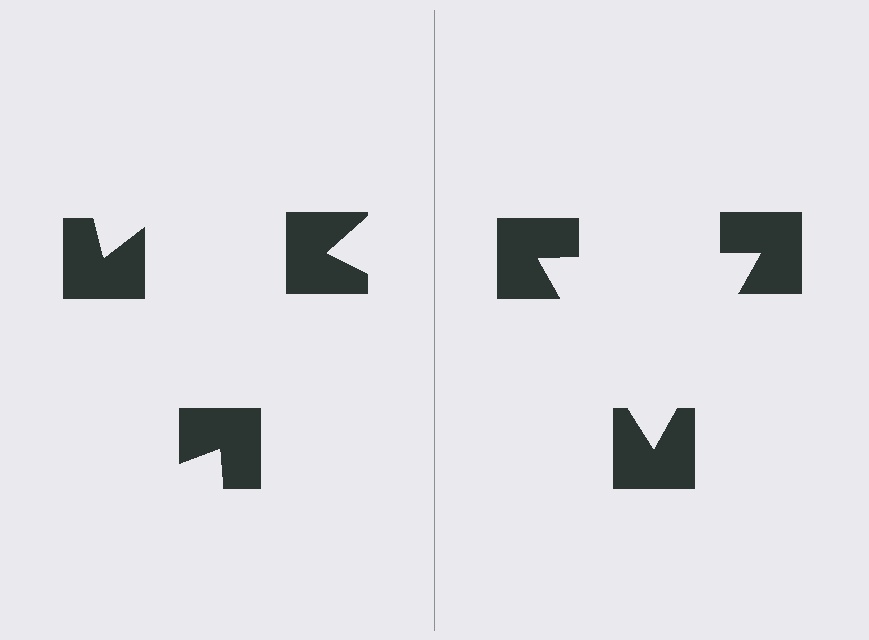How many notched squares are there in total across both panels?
6 — 3 on each side.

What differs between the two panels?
The notched squares are positioned identically on both sides; only the wedge orientations differ. On the right they align to a triangle; on the left they are misaligned.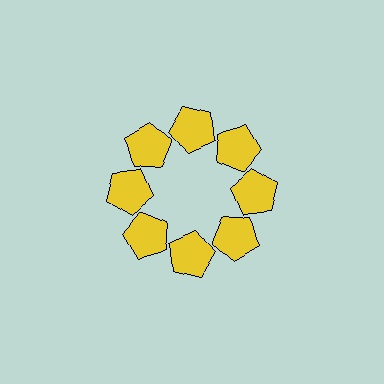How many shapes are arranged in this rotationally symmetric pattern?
There are 8 shapes, arranged in 8 groups of 1.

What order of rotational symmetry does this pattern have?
This pattern has 8-fold rotational symmetry.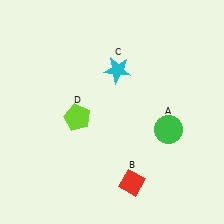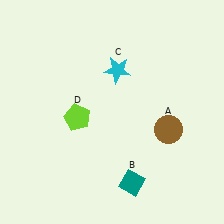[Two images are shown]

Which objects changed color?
A changed from green to brown. B changed from red to teal.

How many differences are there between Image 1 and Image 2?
There are 2 differences between the two images.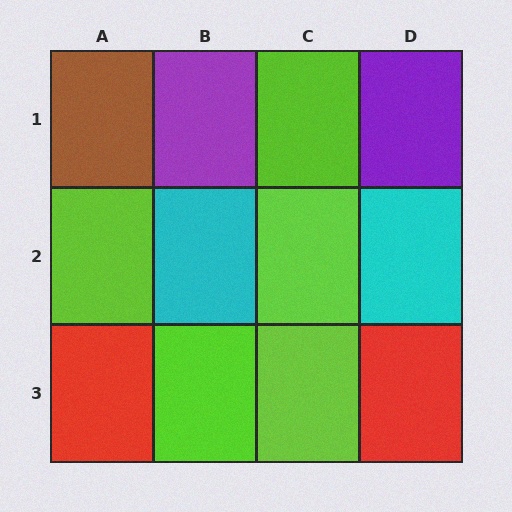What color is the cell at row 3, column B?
Lime.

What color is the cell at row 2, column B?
Cyan.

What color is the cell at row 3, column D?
Red.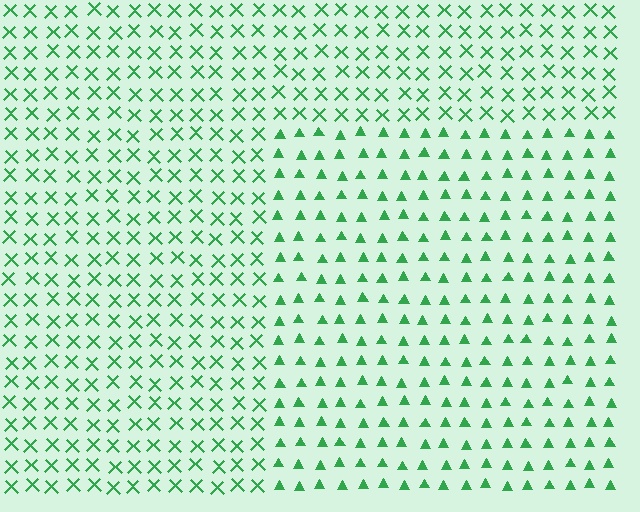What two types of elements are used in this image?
The image uses triangles inside the rectangle region and X marks outside it.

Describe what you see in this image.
The image is filled with small green elements arranged in a uniform grid. A rectangle-shaped region contains triangles, while the surrounding area contains X marks. The boundary is defined purely by the change in element shape.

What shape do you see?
I see a rectangle.